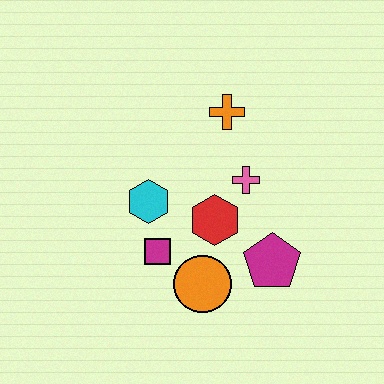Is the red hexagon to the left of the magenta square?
No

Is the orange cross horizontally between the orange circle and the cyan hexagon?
No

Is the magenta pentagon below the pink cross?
Yes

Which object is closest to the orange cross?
The pink cross is closest to the orange cross.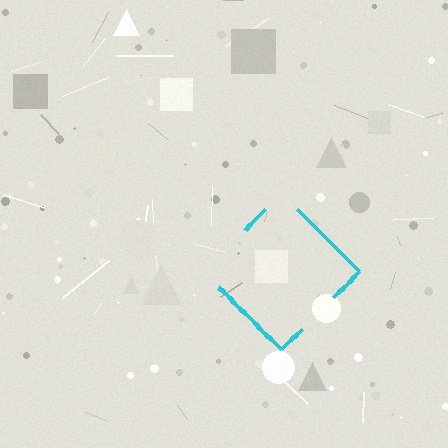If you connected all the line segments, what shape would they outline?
They would outline a diamond.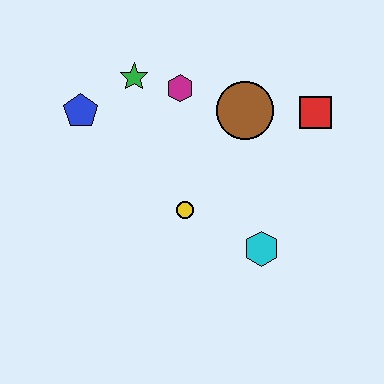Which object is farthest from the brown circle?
The blue pentagon is farthest from the brown circle.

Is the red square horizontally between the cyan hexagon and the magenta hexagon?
No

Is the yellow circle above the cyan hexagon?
Yes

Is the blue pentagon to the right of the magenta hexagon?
No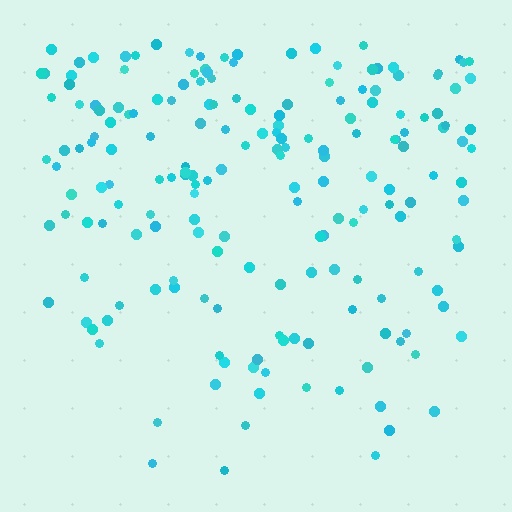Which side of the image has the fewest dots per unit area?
The bottom.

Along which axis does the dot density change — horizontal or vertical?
Vertical.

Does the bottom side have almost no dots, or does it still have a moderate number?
Still a moderate number, just noticeably fewer than the top.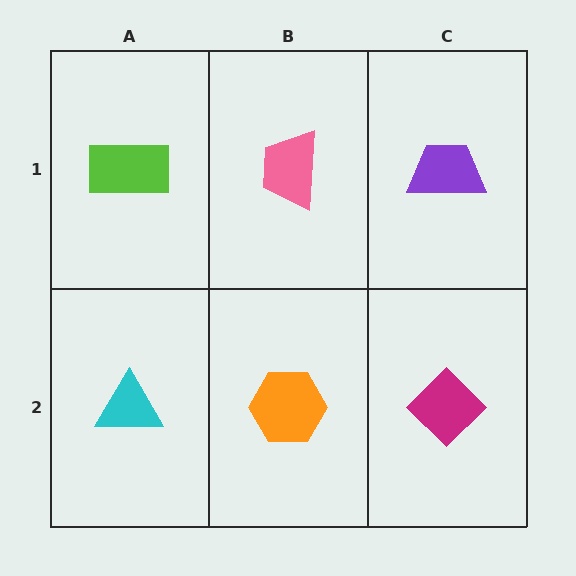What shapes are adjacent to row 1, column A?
A cyan triangle (row 2, column A), a pink trapezoid (row 1, column B).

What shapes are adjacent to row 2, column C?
A purple trapezoid (row 1, column C), an orange hexagon (row 2, column B).